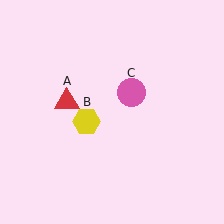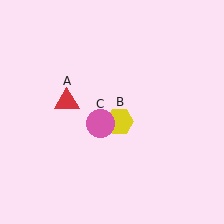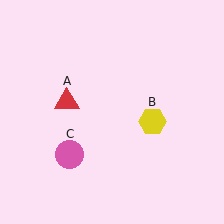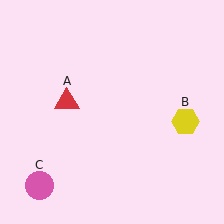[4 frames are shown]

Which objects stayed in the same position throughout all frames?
Red triangle (object A) remained stationary.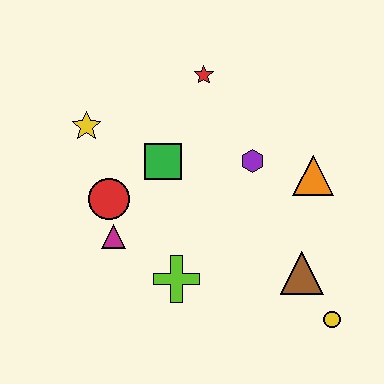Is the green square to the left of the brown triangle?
Yes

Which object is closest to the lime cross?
The magenta triangle is closest to the lime cross.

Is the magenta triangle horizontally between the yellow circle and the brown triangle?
No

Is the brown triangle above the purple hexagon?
No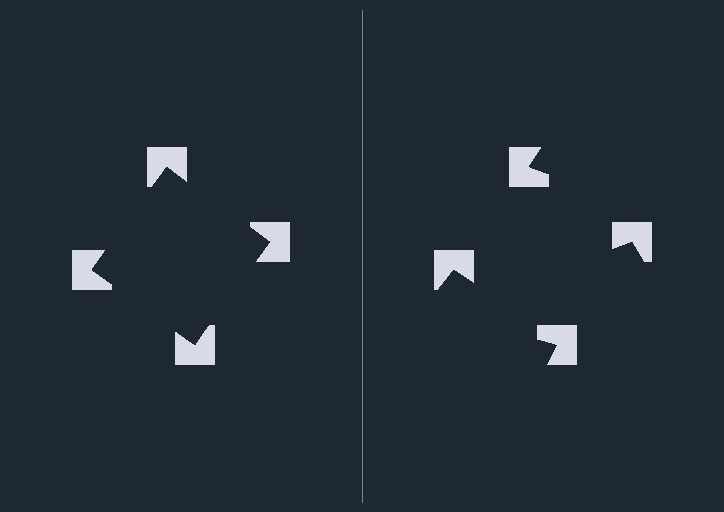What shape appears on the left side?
An illusory square.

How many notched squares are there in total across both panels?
8 — 4 on each side.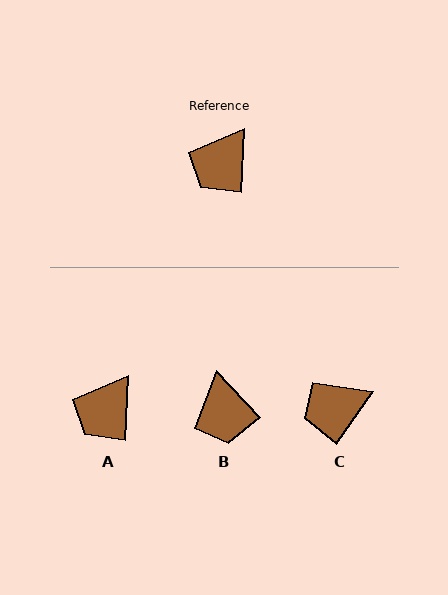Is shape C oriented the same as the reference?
No, it is off by about 31 degrees.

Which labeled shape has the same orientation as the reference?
A.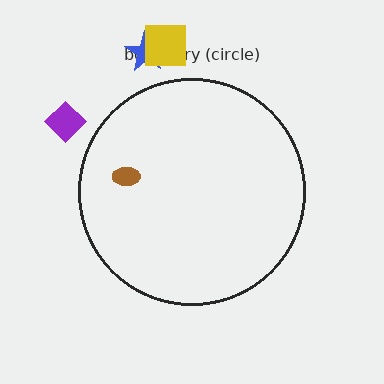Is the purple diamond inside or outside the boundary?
Outside.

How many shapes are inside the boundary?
1 inside, 3 outside.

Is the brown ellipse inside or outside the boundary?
Inside.